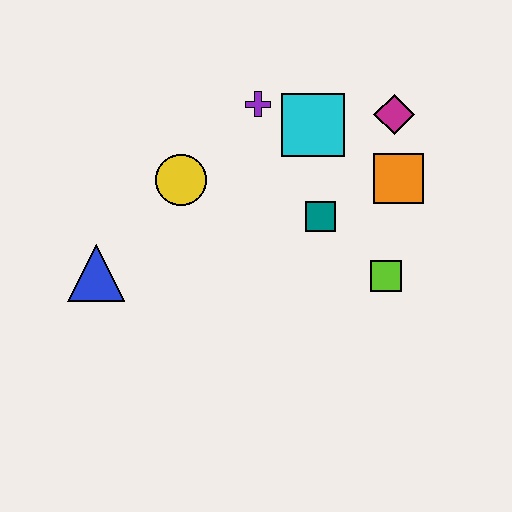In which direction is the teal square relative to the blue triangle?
The teal square is to the right of the blue triangle.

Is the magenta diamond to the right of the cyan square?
Yes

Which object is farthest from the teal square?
The blue triangle is farthest from the teal square.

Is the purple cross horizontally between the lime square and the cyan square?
No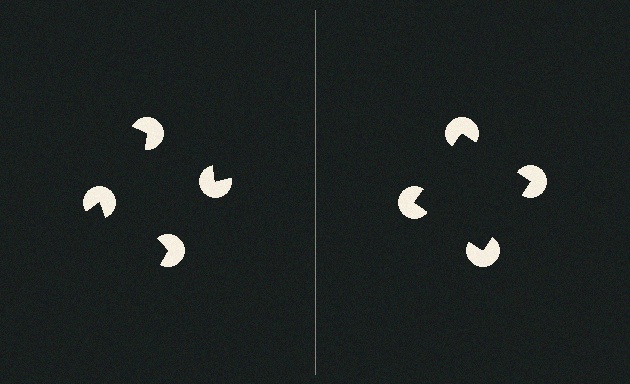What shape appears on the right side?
An illusory square.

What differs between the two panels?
The pac-man discs are positioned identically on both sides; only the wedge orientations differ. On the right they align to a square; on the left they are misaligned.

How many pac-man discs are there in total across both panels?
8 — 4 on each side.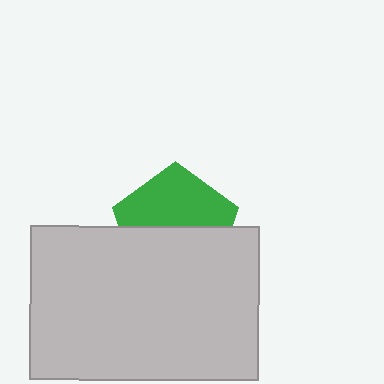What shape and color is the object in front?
The object in front is a light gray rectangle.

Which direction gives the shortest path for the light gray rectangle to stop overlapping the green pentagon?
Moving down gives the shortest separation.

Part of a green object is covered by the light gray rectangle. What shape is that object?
It is a pentagon.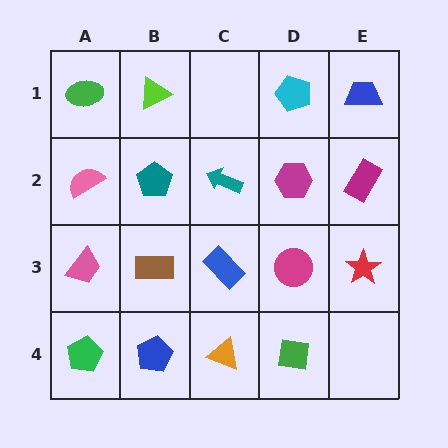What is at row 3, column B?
A brown rectangle.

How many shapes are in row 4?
4 shapes.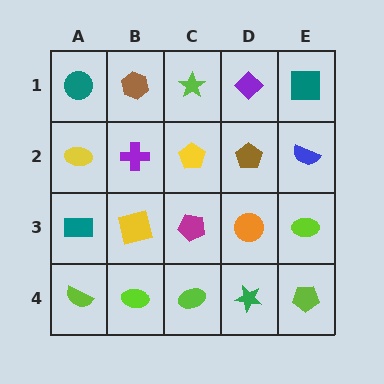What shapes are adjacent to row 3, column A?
A yellow ellipse (row 2, column A), a lime semicircle (row 4, column A), a yellow square (row 3, column B).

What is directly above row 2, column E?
A teal square.